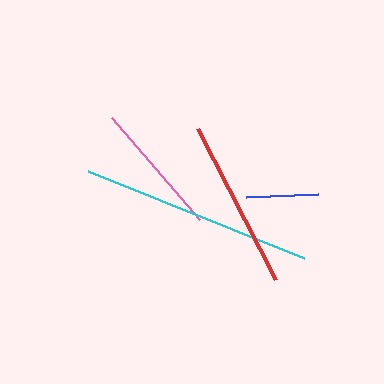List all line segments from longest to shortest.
From longest to shortest: cyan, red, pink, blue.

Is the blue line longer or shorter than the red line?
The red line is longer than the blue line.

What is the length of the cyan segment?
The cyan segment is approximately 233 pixels long.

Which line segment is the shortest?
The blue line is the shortest at approximately 72 pixels.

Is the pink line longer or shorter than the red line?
The red line is longer than the pink line.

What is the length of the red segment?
The red segment is approximately 170 pixels long.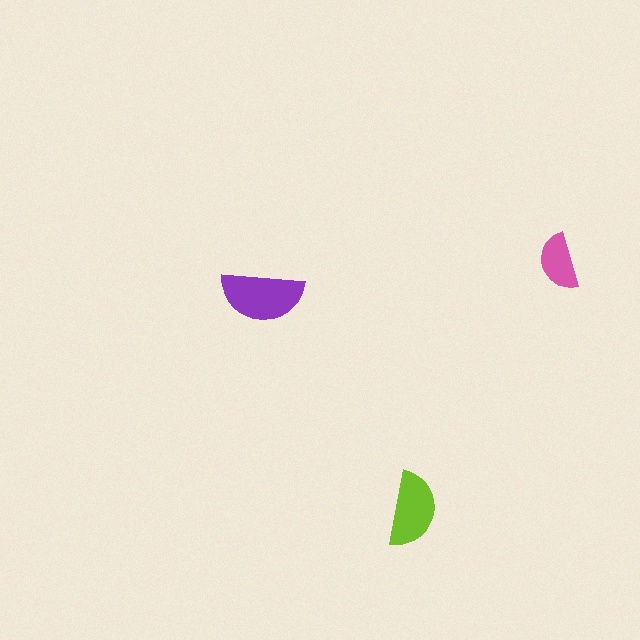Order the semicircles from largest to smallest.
the purple one, the lime one, the pink one.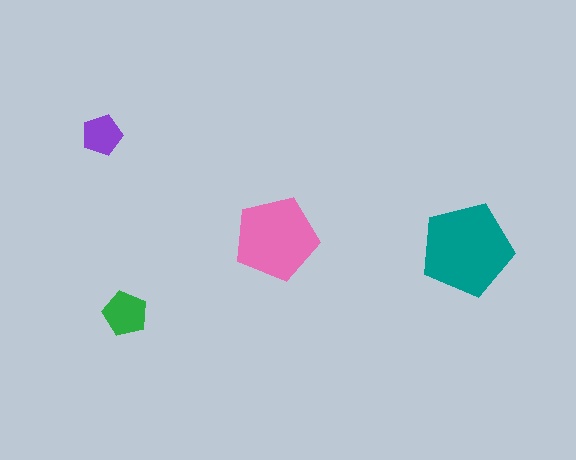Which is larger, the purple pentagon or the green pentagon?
The green one.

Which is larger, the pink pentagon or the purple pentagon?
The pink one.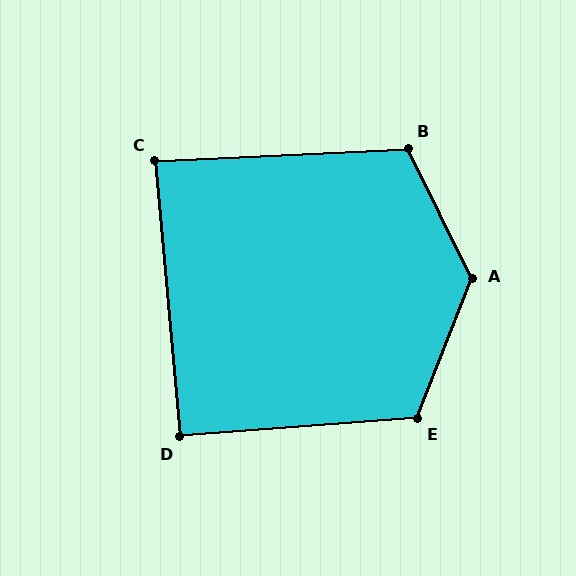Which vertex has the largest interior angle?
A, at approximately 133 degrees.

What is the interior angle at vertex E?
Approximately 115 degrees (obtuse).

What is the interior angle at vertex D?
Approximately 91 degrees (approximately right).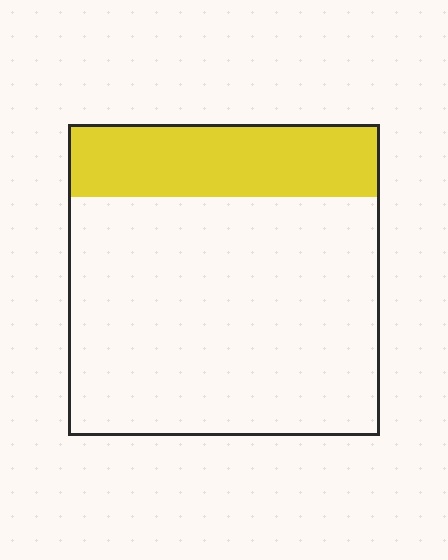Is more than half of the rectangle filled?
No.